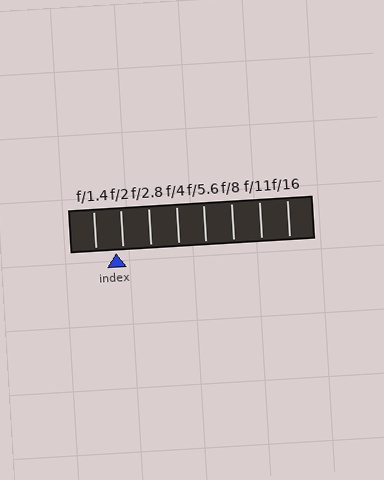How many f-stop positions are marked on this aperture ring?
There are 8 f-stop positions marked.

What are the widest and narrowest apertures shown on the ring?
The widest aperture shown is f/1.4 and the narrowest is f/16.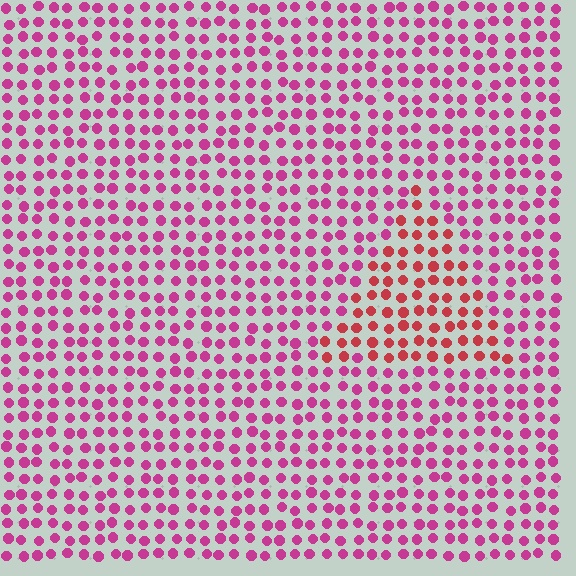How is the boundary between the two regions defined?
The boundary is defined purely by a slight shift in hue (about 33 degrees). Spacing, size, and orientation are identical on both sides.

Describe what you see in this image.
The image is filled with small magenta elements in a uniform arrangement. A triangle-shaped region is visible where the elements are tinted to a slightly different hue, forming a subtle color boundary.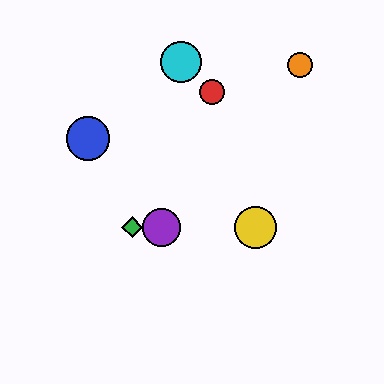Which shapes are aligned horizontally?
The green diamond, the yellow circle, the purple circle are aligned horizontally.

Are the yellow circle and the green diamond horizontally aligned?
Yes, both are at y≈227.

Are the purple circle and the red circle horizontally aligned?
No, the purple circle is at y≈227 and the red circle is at y≈92.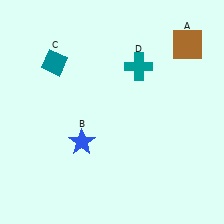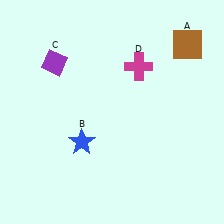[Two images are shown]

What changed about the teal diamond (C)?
In Image 1, C is teal. In Image 2, it changed to purple.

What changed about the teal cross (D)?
In Image 1, D is teal. In Image 2, it changed to magenta.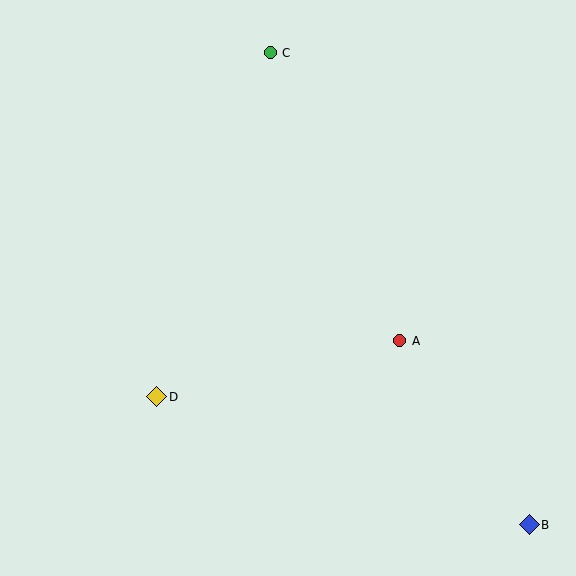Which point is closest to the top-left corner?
Point C is closest to the top-left corner.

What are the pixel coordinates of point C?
Point C is at (270, 53).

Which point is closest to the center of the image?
Point A at (400, 341) is closest to the center.